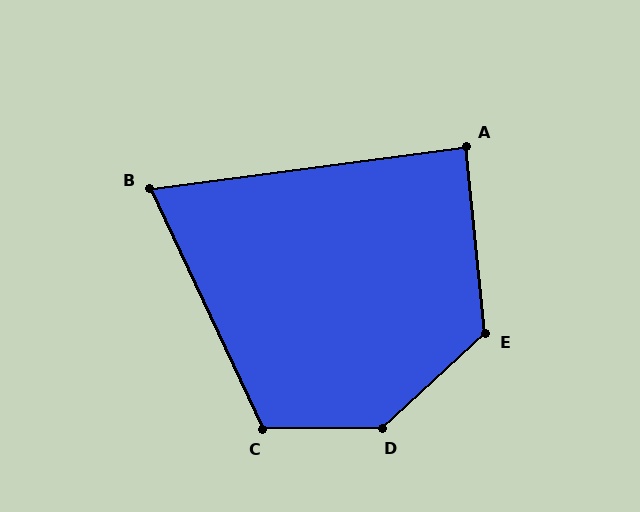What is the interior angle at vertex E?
Approximately 126 degrees (obtuse).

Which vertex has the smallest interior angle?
B, at approximately 73 degrees.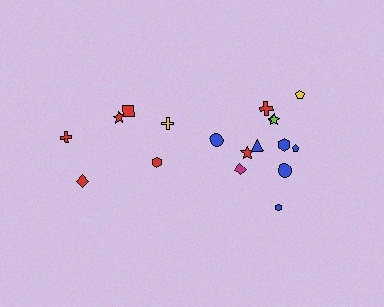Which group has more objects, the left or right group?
The right group.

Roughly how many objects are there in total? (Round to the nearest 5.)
Roughly 20 objects in total.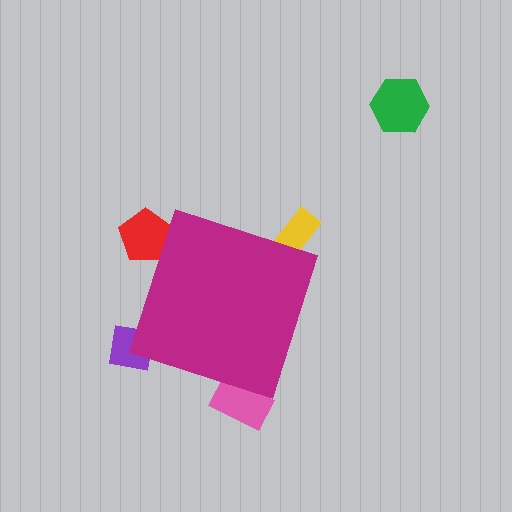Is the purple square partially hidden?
Yes, the purple square is partially hidden behind the magenta diamond.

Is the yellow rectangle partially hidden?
Yes, the yellow rectangle is partially hidden behind the magenta diamond.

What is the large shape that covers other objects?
A magenta diamond.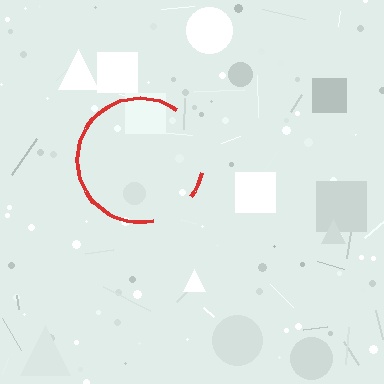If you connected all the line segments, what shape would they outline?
They would outline a circle.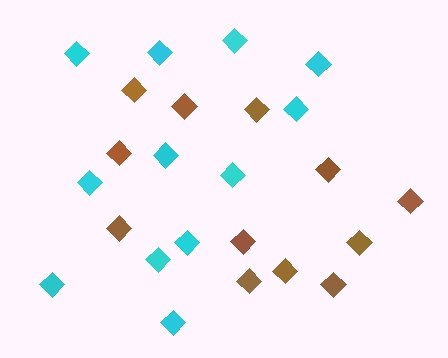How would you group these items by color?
There are 2 groups: one group of brown diamonds (12) and one group of cyan diamonds (12).